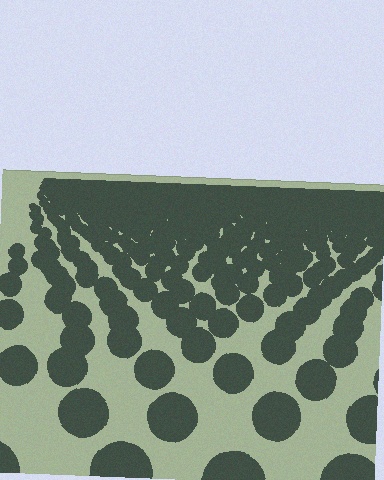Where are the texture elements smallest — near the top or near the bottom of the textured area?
Near the top.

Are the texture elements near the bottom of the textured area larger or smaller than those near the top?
Larger. Near the bottom, elements are closer to the viewer and appear at a bigger on-screen size.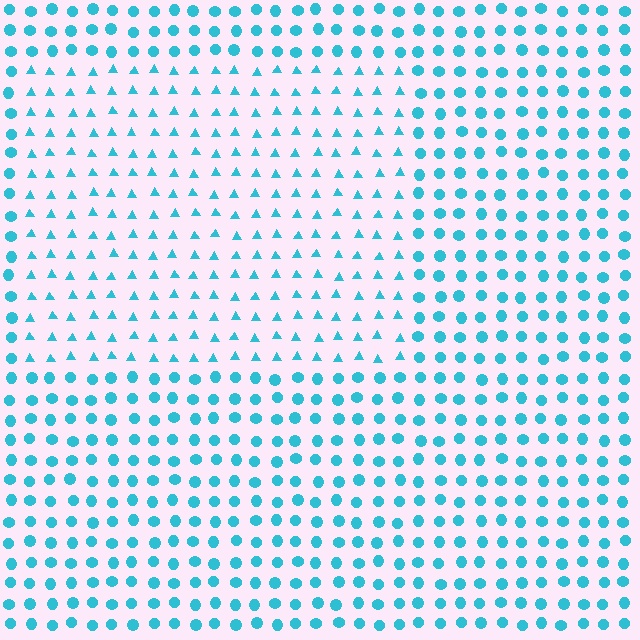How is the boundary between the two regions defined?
The boundary is defined by a change in element shape: triangles inside vs. circles outside. All elements share the same color and spacing.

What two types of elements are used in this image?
The image uses triangles inside the rectangle region and circles outside it.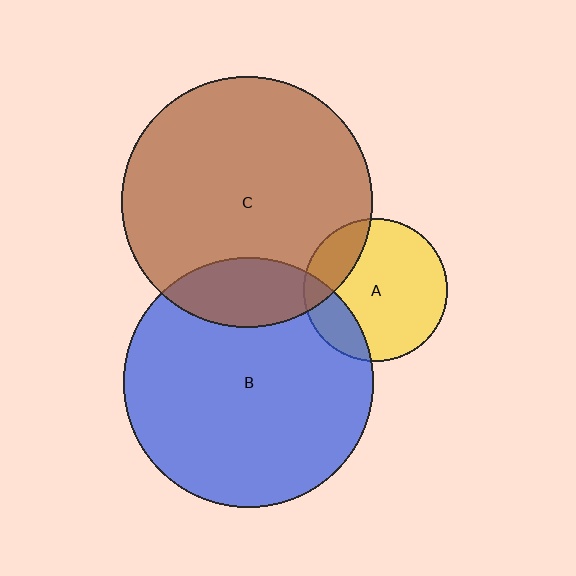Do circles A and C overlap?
Yes.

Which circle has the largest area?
Circle C (brown).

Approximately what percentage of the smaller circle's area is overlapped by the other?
Approximately 20%.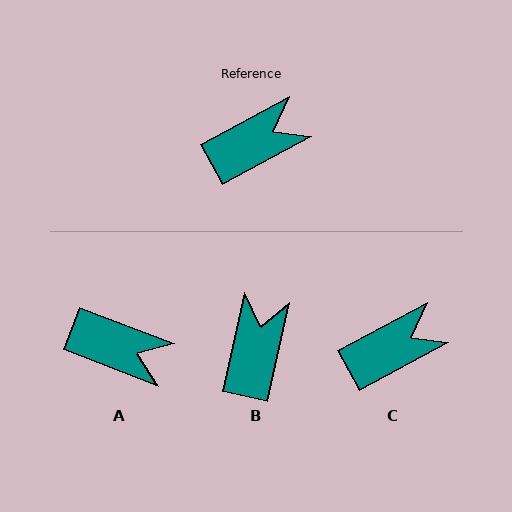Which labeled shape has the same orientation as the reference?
C.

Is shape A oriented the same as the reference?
No, it is off by about 49 degrees.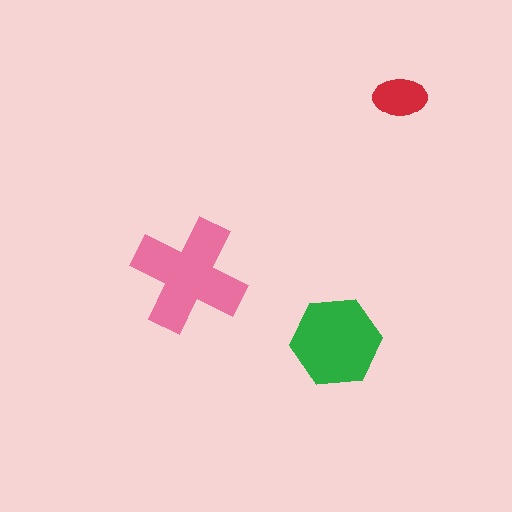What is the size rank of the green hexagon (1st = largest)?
2nd.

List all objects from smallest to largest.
The red ellipse, the green hexagon, the pink cross.